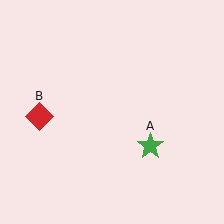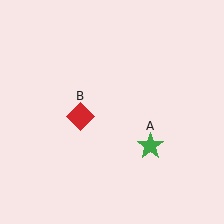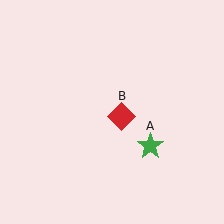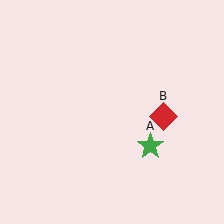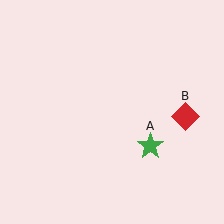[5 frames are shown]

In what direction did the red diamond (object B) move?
The red diamond (object B) moved right.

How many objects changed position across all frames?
1 object changed position: red diamond (object B).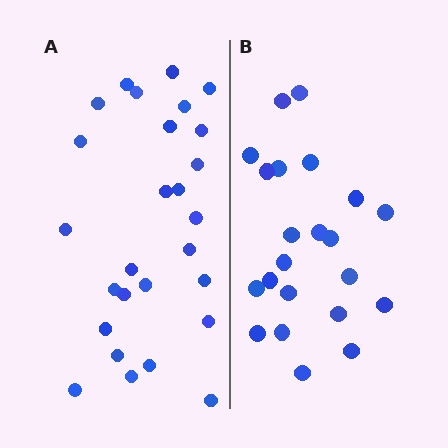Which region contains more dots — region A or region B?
Region A (the left region) has more dots.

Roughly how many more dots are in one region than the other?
Region A has about 5 more dots than region B.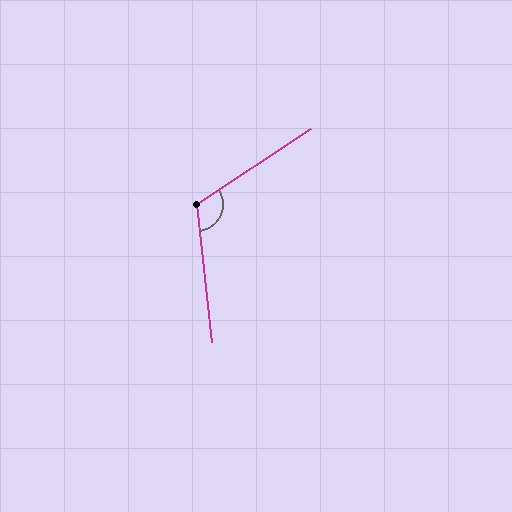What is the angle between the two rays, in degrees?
Approximately 117 degrees.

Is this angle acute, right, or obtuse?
It is obtuse.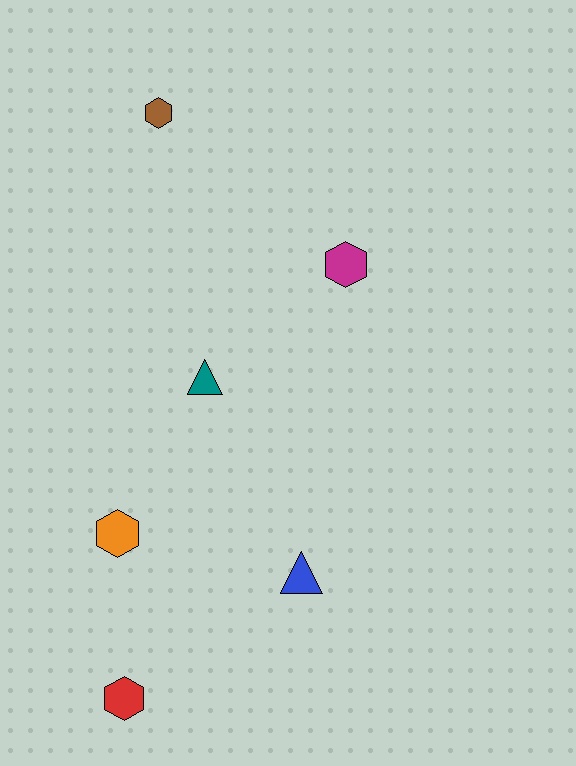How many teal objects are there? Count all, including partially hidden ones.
There is 1 teal object.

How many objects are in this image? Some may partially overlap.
There are 6 objects.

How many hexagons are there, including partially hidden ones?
There are 4 hexagons.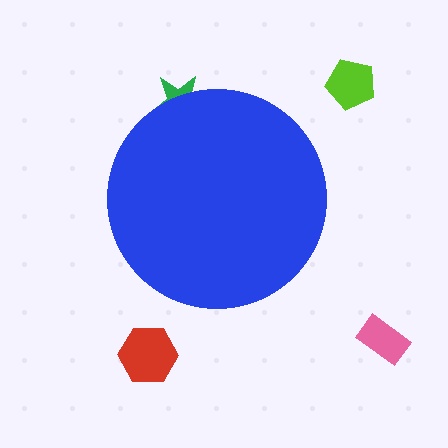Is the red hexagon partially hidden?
No, the red hexagon is fully visible.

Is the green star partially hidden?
Yes, the green star is partially hidden behind the blue circle.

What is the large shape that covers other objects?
A blue circle.